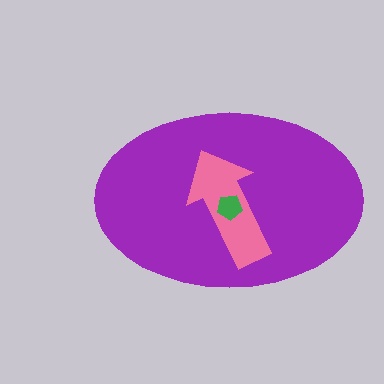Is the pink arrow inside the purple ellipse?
Yes.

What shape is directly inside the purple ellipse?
The pink arrow.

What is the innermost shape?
The green pentagon.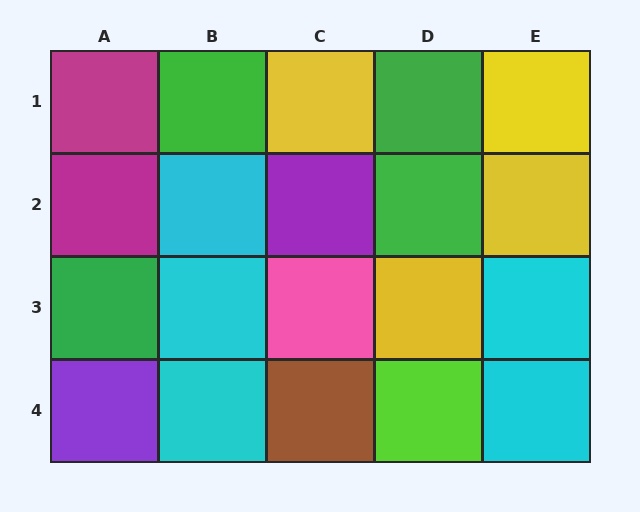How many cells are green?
4 cells are green.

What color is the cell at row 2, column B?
Cyan.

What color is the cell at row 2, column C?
Purple.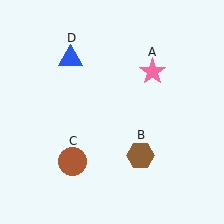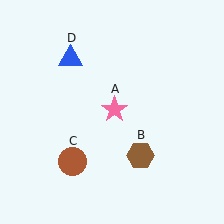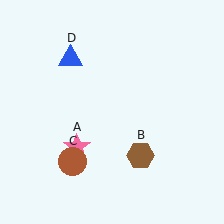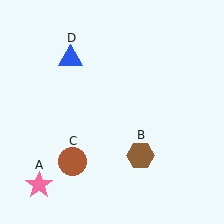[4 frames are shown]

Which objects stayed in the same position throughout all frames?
Brown hexagon (object B) and brown circle (object C) and blue triangle (object D) remained stationary.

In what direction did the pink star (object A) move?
The pink star (object A) moved down and to the left.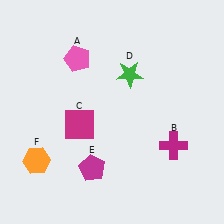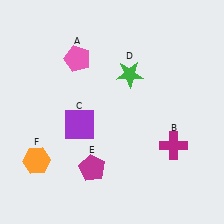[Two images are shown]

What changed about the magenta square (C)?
In Image 1, C is magenta. In Image 2, it changed to purple.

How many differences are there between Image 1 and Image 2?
There is 1 difference between the two images.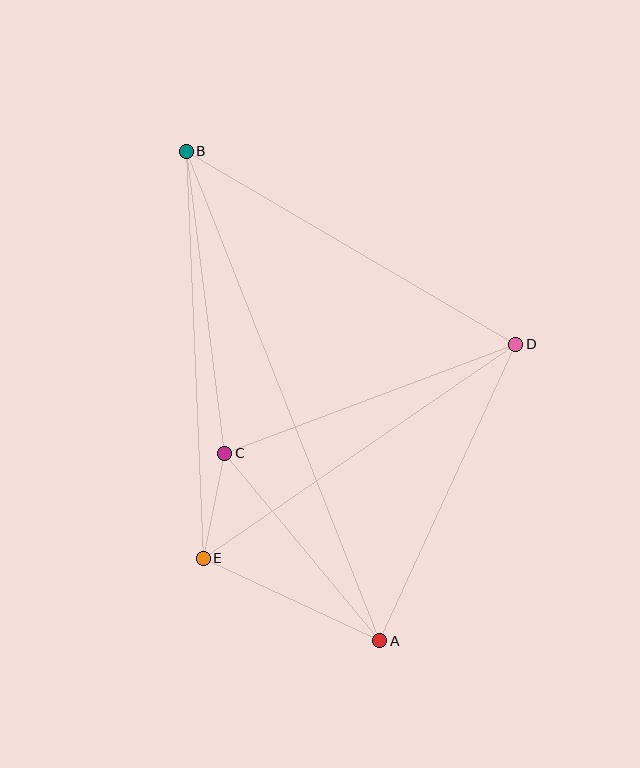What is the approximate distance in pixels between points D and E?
The distance between D and E is approximately 379 pixels.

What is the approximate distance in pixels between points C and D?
The distance between C and D is approximately 311 pixels.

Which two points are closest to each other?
Points C and E are closest to each other.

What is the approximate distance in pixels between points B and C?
The distance between B and C is approximately 304 pixels.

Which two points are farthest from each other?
Points A and B are farthest from each other.